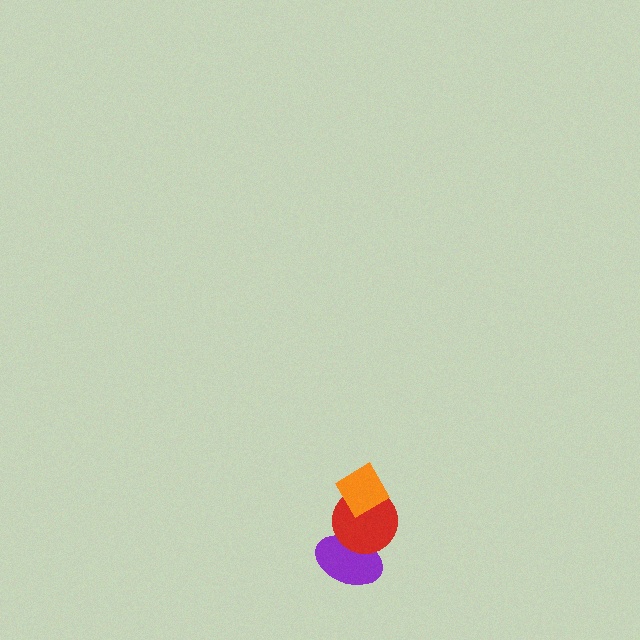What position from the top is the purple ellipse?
The purple ellipse is 3rd from the top.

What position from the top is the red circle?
The red circle is 2nd from the top.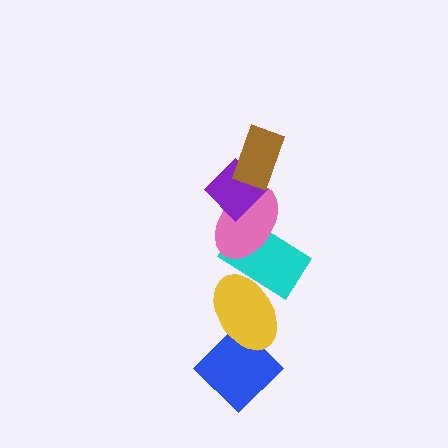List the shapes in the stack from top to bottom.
From top to bottom: the brown rectangle, the purple diamond, the pink ellipse, the cyan rectangle, the yellow ellipse, the blue diamond.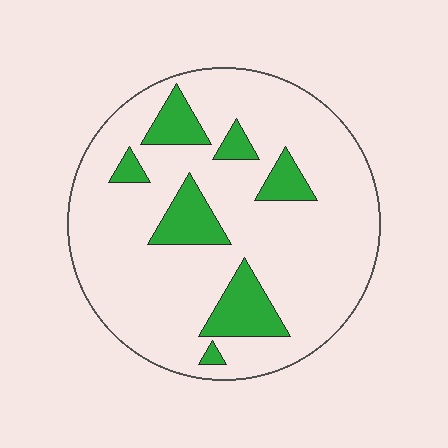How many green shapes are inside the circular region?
7.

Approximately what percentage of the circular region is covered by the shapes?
Approximately 15%.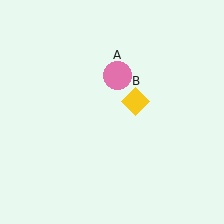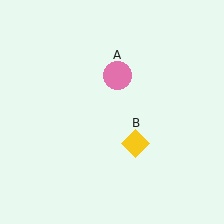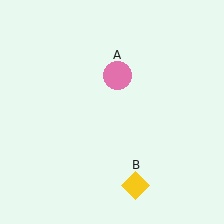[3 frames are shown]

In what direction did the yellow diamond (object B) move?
The yellow diamond (object B) moved down.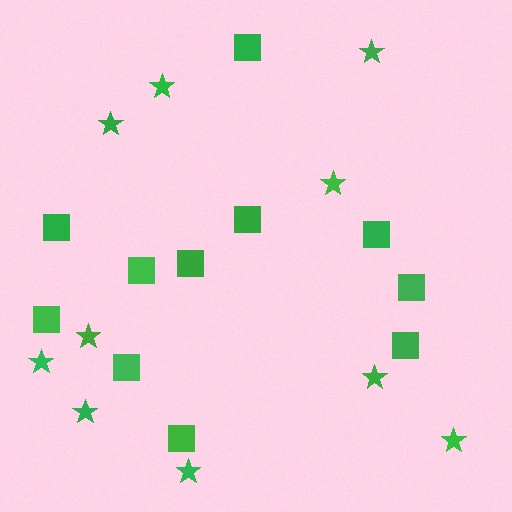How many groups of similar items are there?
There are 2 groups: one group of squares (11) and one group of stars (10).